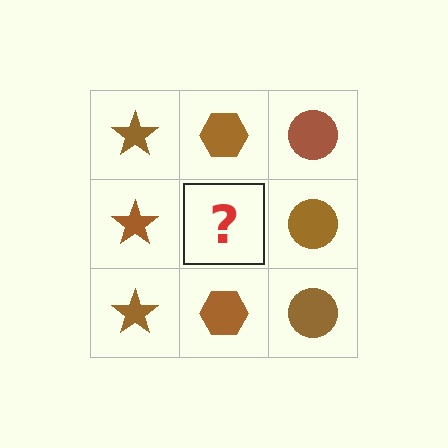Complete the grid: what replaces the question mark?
The question mark should be replaced with a brown hexagon.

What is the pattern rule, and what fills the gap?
The rule is that each column has a consistent shape. The gap should be filled with a brown hexagon.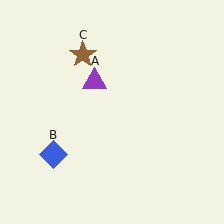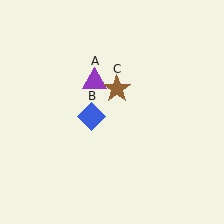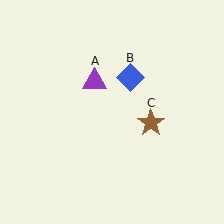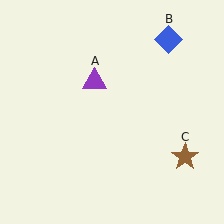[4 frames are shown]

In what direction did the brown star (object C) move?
The brown star (object C) moved down and to the right.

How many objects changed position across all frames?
2 objects changed position: blue diamond (object B), brown star (object C).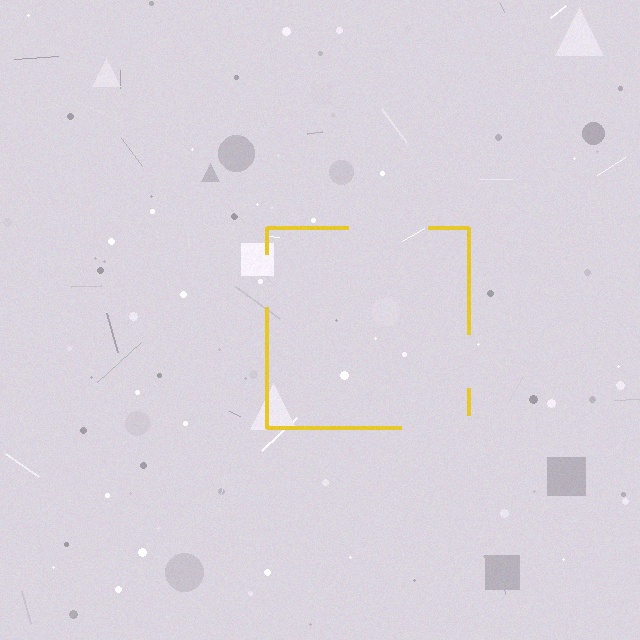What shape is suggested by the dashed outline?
The dashed outline suggests a square.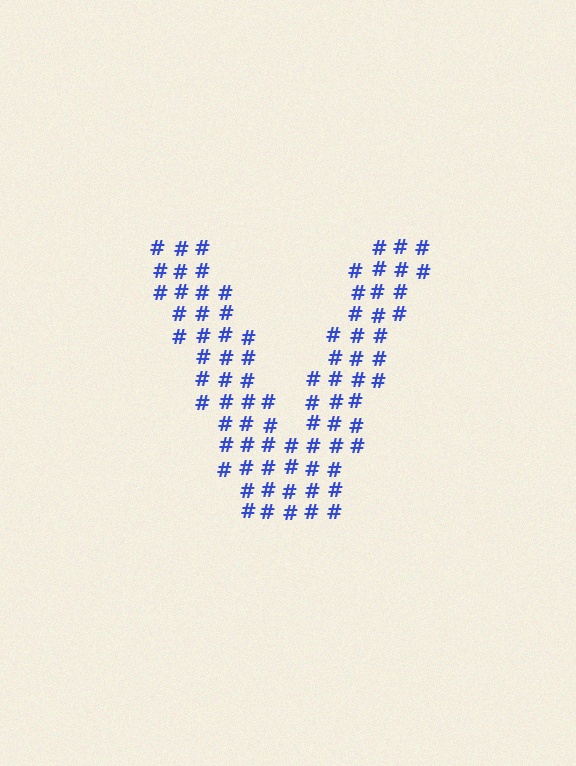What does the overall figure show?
The overall figure shows the letter V.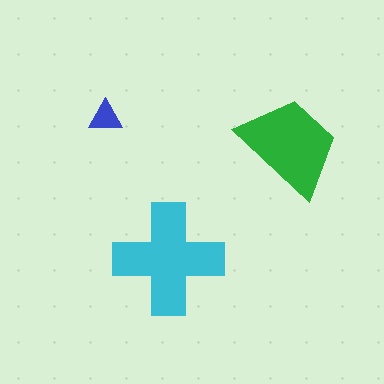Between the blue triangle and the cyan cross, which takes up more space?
The cyan cross.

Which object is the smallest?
The blue triangle.